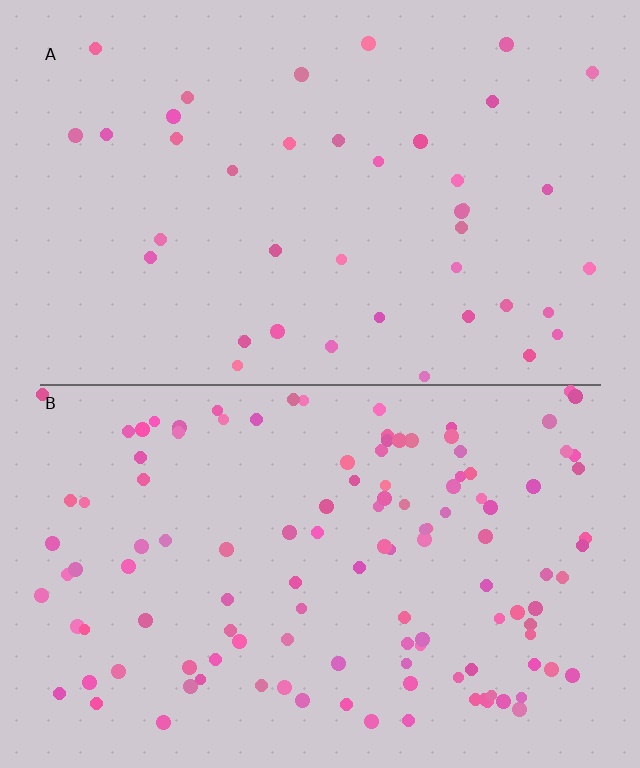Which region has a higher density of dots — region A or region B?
B (the bottom).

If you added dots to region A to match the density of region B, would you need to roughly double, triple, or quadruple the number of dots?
Approximately triple.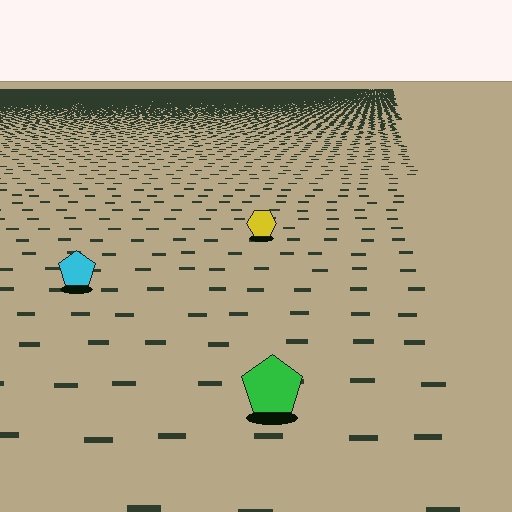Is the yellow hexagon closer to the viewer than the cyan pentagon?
No. The cyan pentagon is closer — you can tell from the texture gradient: the ground texture is coarser near it.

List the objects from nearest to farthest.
From nearest to farthest: the green pentagon, the cyan pentagon, the yellow hexagon.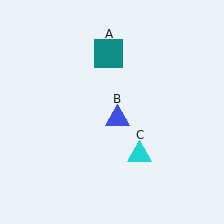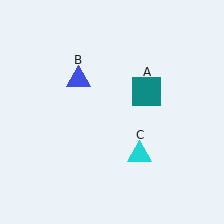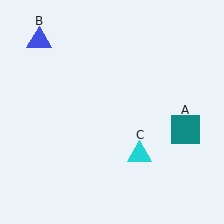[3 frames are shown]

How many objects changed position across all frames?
2 objects changed position: teal square (object A), blue triangle (object B).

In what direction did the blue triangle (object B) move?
The blue triangle (object B) moved up and to the left.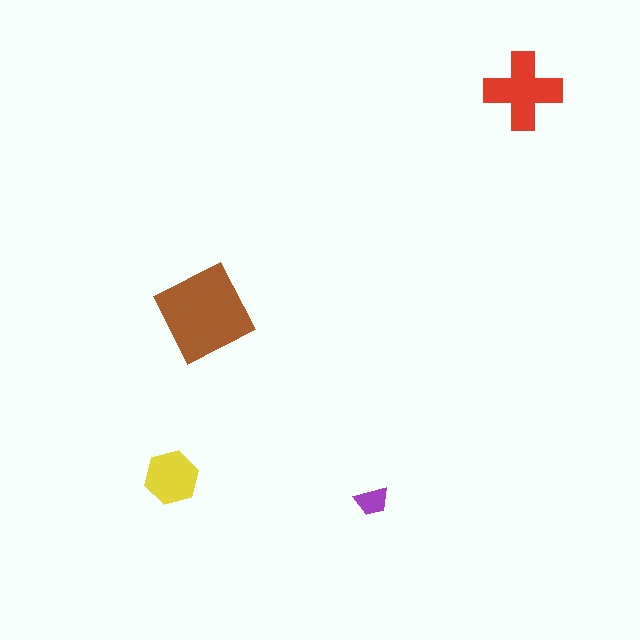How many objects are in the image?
There are 4 objects in the image.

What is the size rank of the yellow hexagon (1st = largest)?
3rd.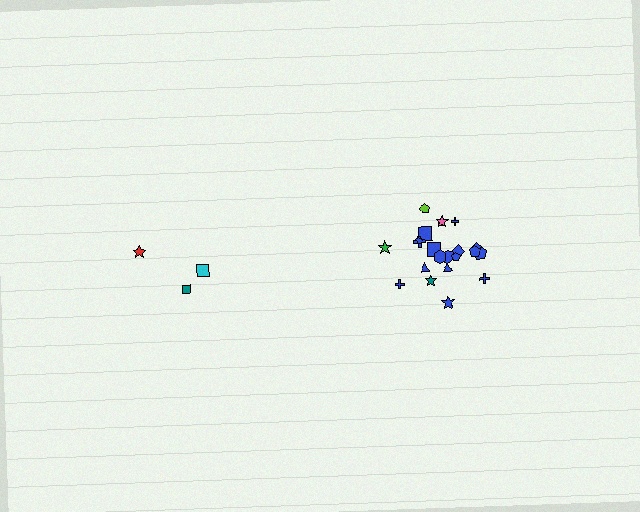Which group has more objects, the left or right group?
The right group.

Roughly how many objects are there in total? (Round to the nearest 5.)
Roughly 25 objects in total.